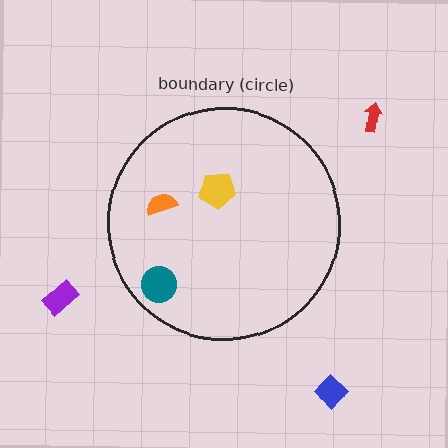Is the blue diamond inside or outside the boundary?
Outside.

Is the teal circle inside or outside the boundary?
Inside.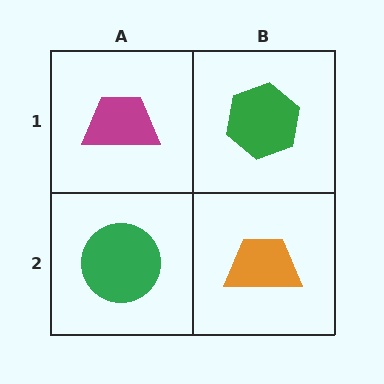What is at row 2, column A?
A green circle.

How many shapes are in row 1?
2 shapes.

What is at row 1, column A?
A magenta trapezoid.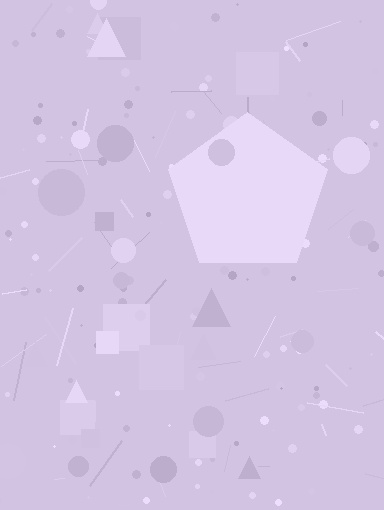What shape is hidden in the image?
A pentagon is hidden in the image.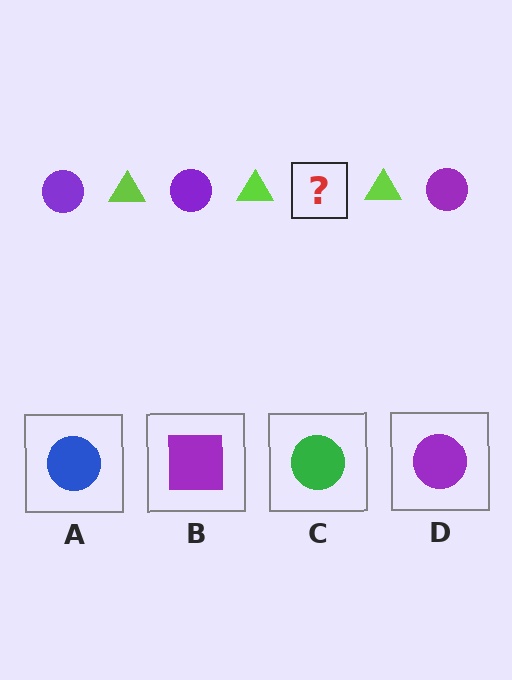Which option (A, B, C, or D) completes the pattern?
D.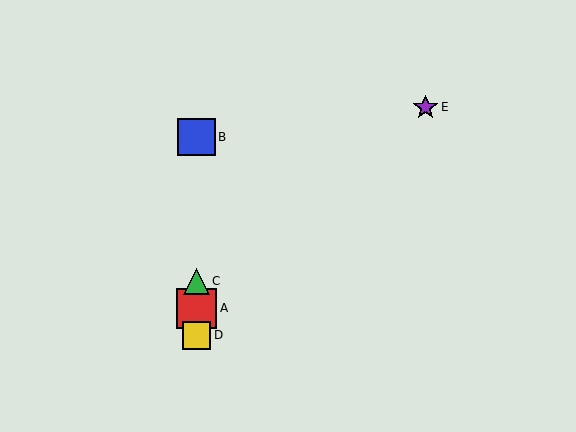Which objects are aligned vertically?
Objects A, B, C, D are aligned vertically.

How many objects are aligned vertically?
4 objects (A, B, C, D) are aligned vertically.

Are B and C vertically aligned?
Yes, both are at x≈197.